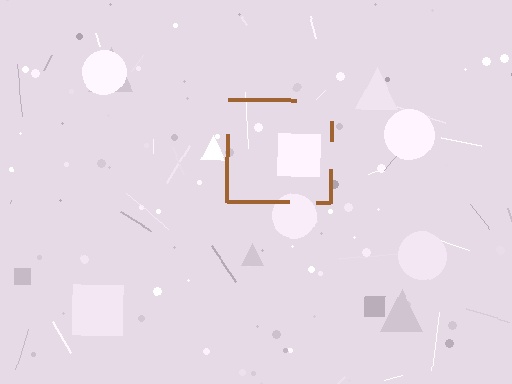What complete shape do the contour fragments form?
The contour fragments form a square.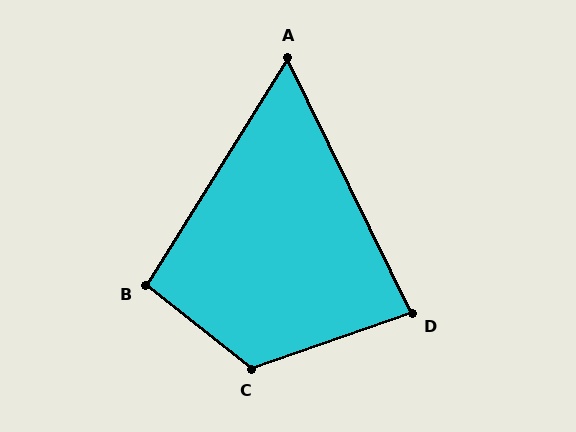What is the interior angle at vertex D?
Approximately 83 degrees (acute).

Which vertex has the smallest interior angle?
A, at approximately 58 degrees.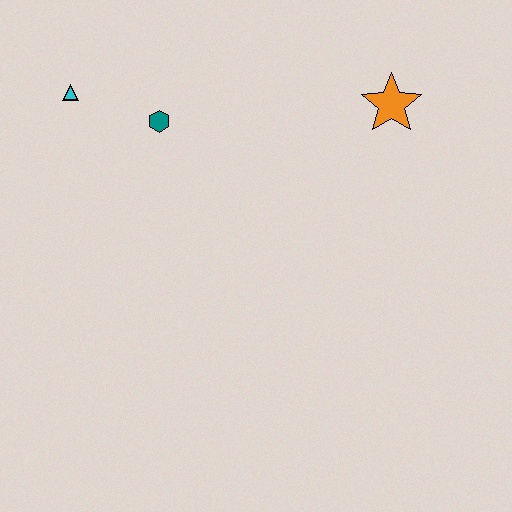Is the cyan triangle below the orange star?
No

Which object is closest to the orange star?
The teal hexagon is closest to the orange star.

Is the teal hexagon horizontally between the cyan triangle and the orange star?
Yes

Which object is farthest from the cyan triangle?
The orange star is farthest from the cyan triangle.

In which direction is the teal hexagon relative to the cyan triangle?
The teal hexagon is to the right of the cyan triangle.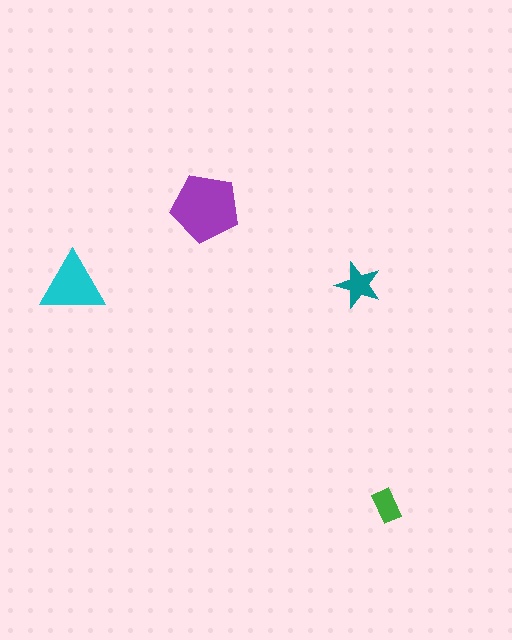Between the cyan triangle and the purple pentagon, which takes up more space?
The purple pentagon.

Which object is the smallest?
The green rectangle.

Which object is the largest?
The purple pentagon.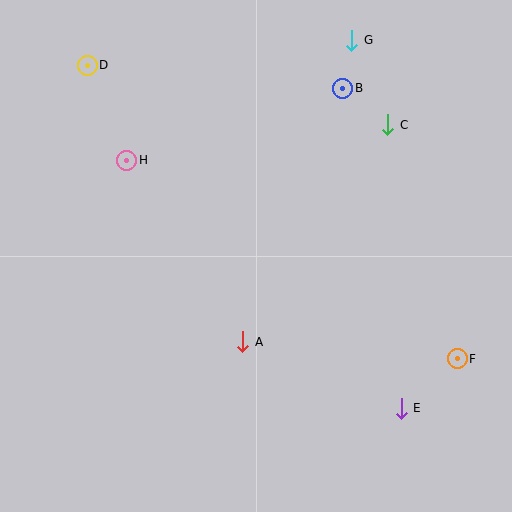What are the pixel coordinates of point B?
Point B is at (343, 88).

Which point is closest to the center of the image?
Point A at (243, 342) is closest to the center.